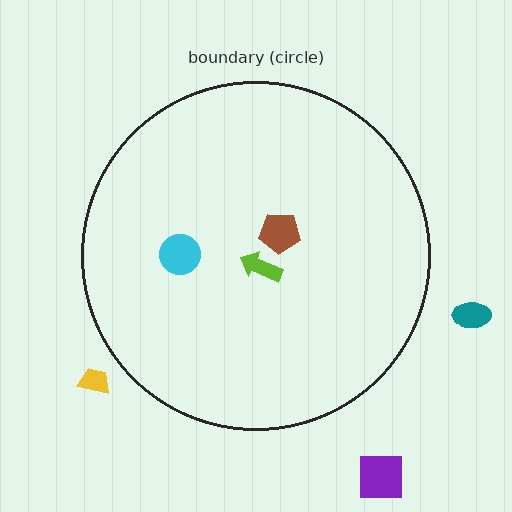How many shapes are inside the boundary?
3 inside, 3 outside.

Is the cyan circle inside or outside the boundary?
Inside.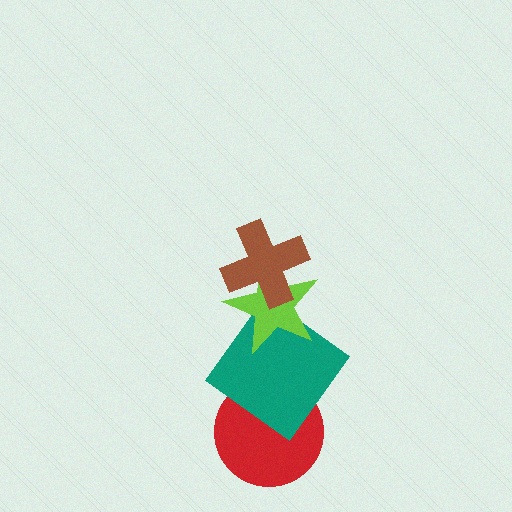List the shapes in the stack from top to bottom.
From top to bottom: the brown cross, the lime star, the teal diamond, the red circle.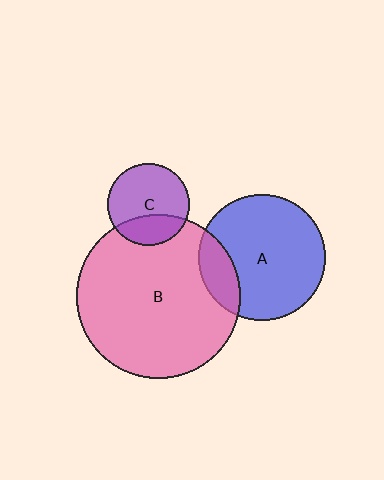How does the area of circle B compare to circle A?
Approximately 1.7 times.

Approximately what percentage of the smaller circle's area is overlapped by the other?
Approximately 15%.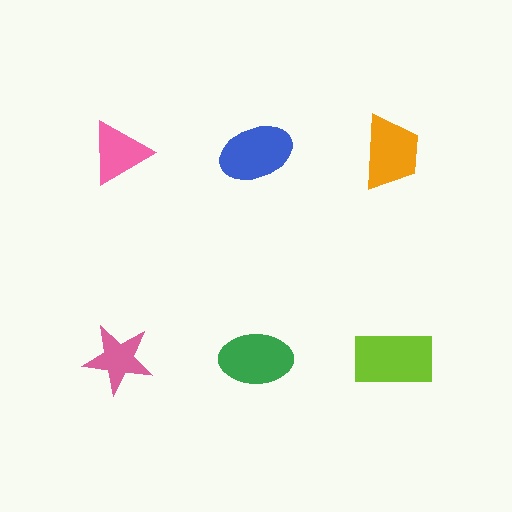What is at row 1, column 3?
An orange trapezoid.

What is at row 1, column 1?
A pink triangle.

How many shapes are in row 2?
3 shapes.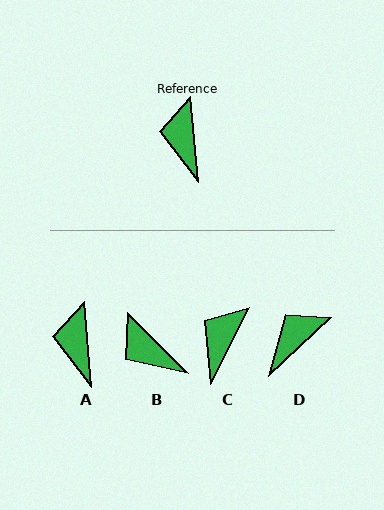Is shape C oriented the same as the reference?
No, it is off by about 32 degrees.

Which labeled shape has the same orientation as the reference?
A.